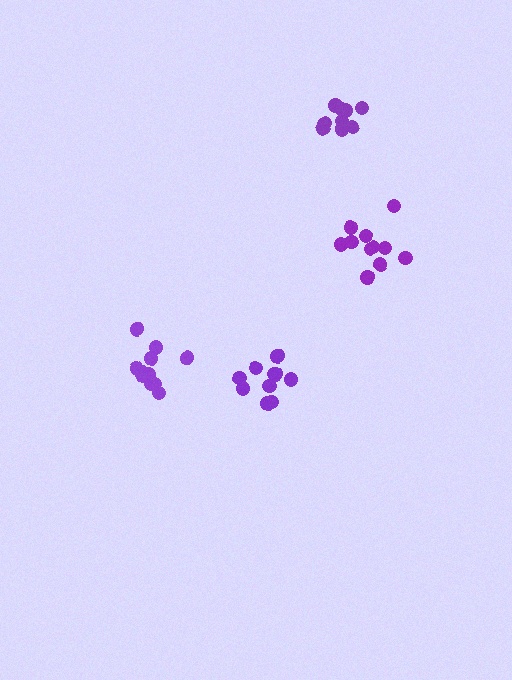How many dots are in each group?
Group 1: 10 dots, Group 2: 9 dots, Group 3: 11 dots, Group 4: 11 dots (41 total).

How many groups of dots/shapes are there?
There are 4 groups.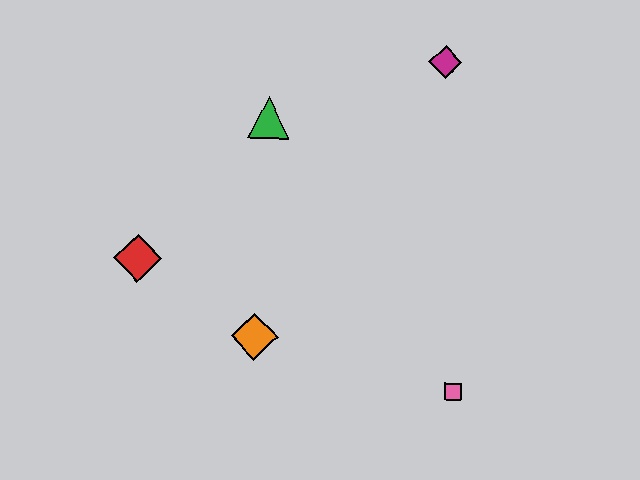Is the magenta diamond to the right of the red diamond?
Yes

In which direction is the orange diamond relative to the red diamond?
The orange diamond is to the right of the red diamond.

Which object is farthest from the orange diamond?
The magenta diamond is farthest from the orange diamond.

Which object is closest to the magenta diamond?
The green triangle is closest to the magenta diamond.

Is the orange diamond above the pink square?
Yes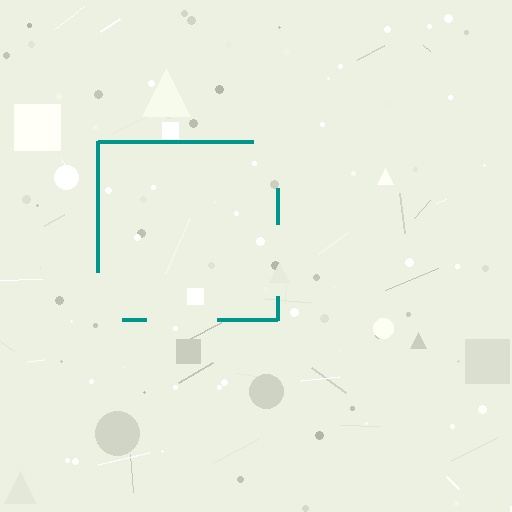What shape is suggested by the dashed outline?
The dashed outline suggests a square.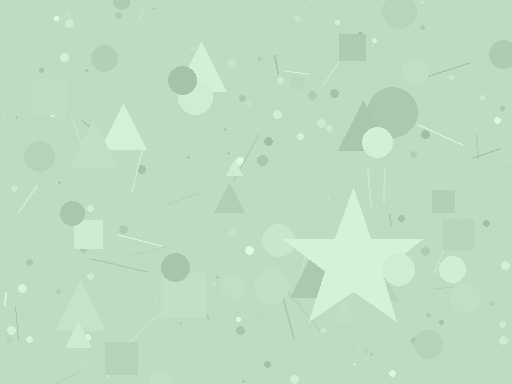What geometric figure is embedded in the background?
A star is embedded in the background.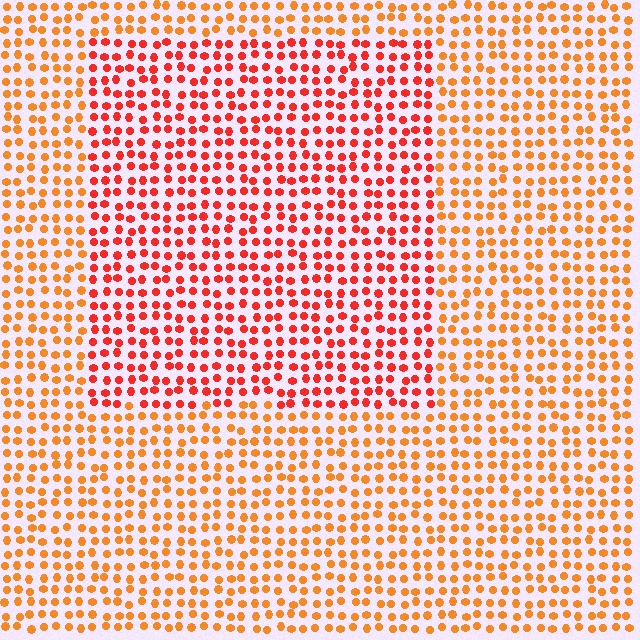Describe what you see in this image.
The image is filled with small orange elements in a uniform arrangement. A rectangle-shaped region is visible where the elements are tinted to a slightly different hue, forming a subtle color boundary.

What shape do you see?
I see a rectangle.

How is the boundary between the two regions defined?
The boundary is defined purely by a slight shift in hue (about 28 degrees). Spacing, size, and orientation are identical on both sides.